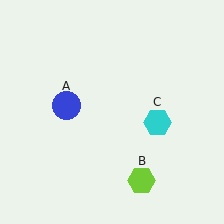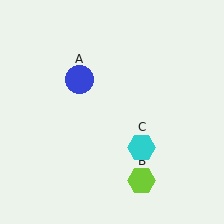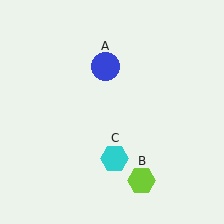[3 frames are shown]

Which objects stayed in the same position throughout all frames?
Lime hexagon (object B) remained stationary.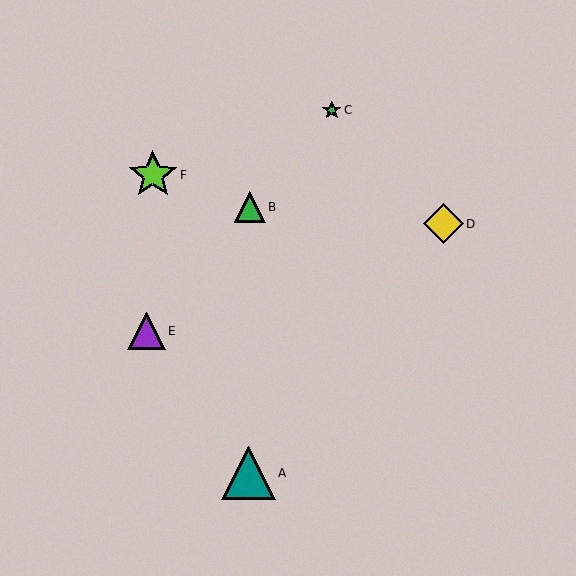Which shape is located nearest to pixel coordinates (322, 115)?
The green star (labeled C) at (332, 110) is nearest to that location.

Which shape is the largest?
The teal triangle (labeled A) is the largest.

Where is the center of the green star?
The center of the green star is at (332, 110).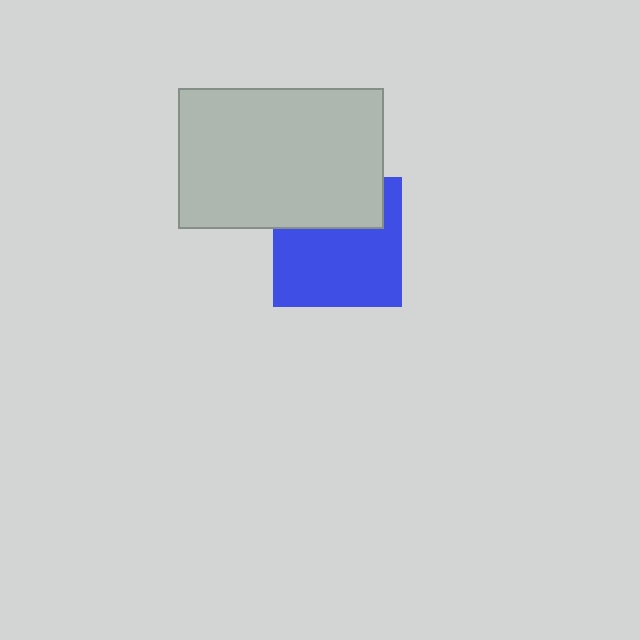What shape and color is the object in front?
The object in front is a light gray rectangle.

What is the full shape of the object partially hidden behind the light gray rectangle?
The partially hidden object is a blue square.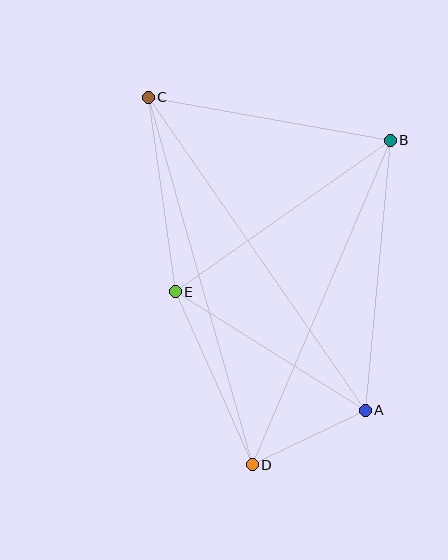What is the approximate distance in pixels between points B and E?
The distance between B and E is approximately 263 pixels.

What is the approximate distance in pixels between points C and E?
The distance between C and E is approximately 196 pixels.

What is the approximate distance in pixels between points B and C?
The distance between B and C is approximately 246 pixels.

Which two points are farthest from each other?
Points C and D are farthest from each other.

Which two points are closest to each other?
Points A and D are closest to each other.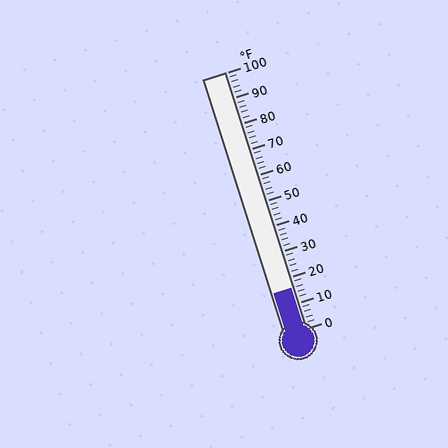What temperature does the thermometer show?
The thermometer shows approximately 16°F.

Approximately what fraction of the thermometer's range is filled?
The thermometer is filled to approximately 15% of its range.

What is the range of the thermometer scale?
The thermometer scale ranges from 0°F to 100°F.